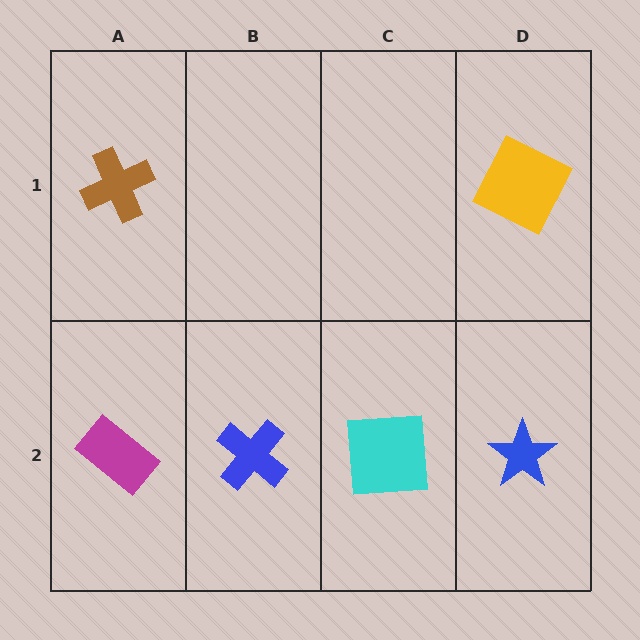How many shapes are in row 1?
2 shapes.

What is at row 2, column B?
A blue cross.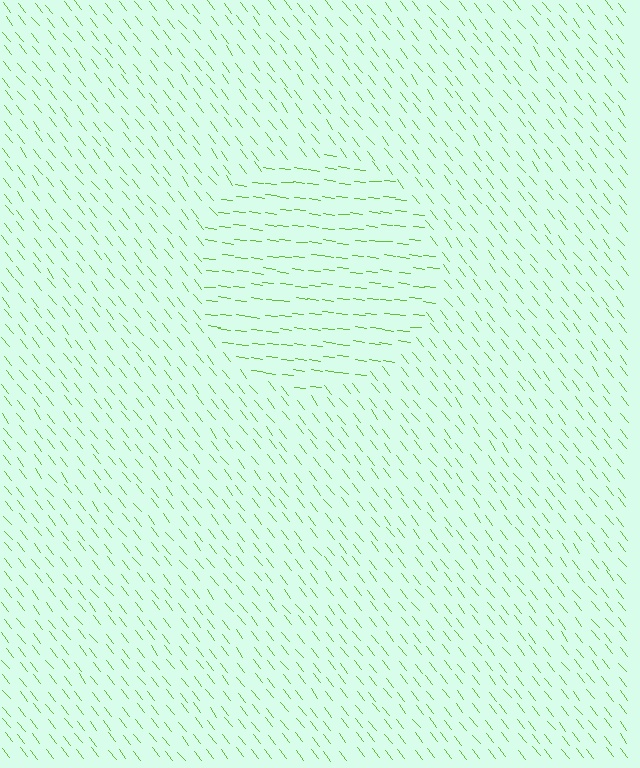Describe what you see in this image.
The image is filled with small lime line segments. A circle region in the image has lines oriented differently from the surrounding lines, creating a visible texture boundary.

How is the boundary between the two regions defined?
The boundary is defined purely by a change in line orientation (approximately 45 degrees difference). All lines are the same color and thickness.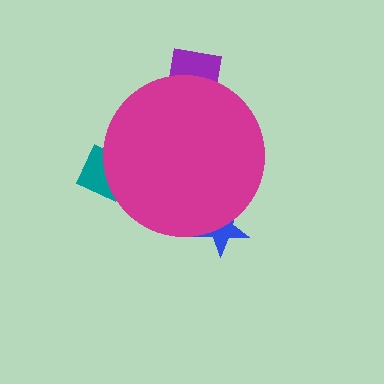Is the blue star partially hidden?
Yes, the blue star is partially hidden behind the magenta circle.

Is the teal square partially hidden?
Yes, the teal square is partially hidden behind the magenta circle.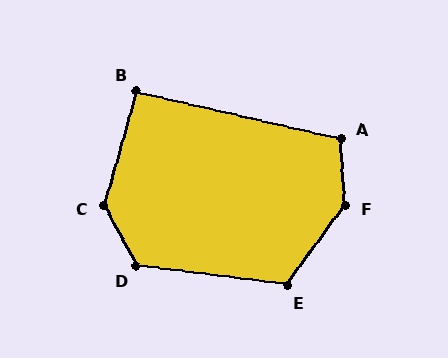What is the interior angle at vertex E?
Approximately 119 degrees (obtuse).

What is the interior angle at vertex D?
Approximately 126 degrees (obtuse).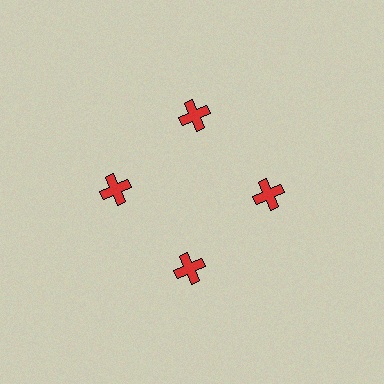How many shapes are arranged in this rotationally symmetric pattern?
There are 4 shapes, arranged in 4 groups of 1.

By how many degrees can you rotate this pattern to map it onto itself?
The pattern maps onto itself every 90 degrees of rotation.